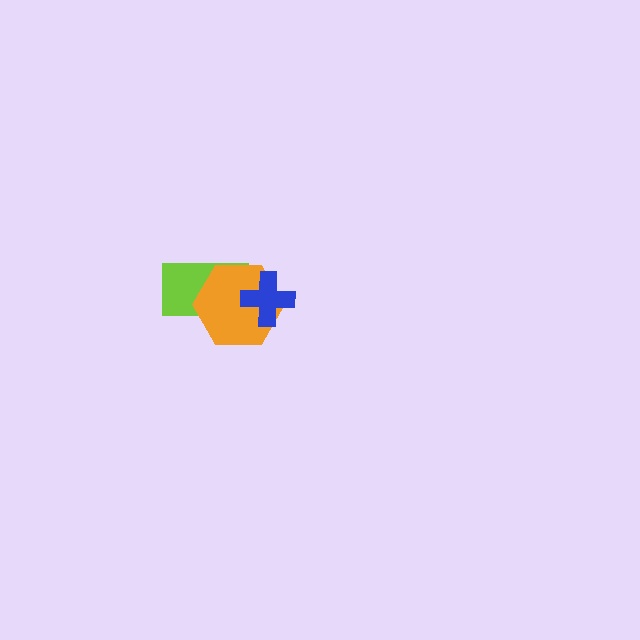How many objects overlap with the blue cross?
2 objects overlap with the blue cross.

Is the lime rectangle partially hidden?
Yes, it is partially covered by another shape.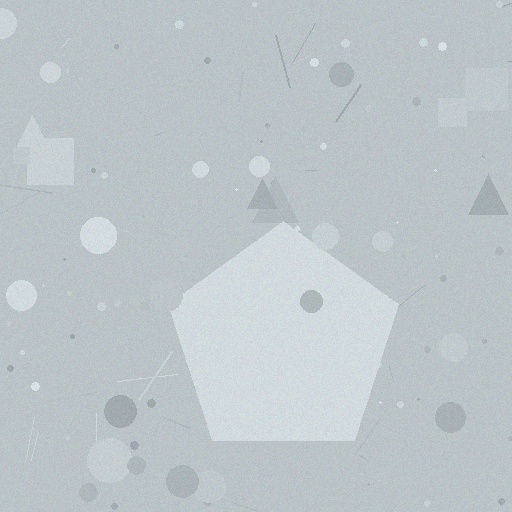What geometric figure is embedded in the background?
A pentagon is embedded in the background.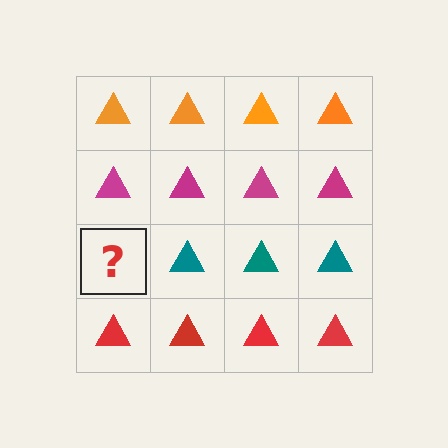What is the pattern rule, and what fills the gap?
The rule is that each row has a consistent color. The gap should be filled with a teal triangle.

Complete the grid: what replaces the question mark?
The question mark should be replaced with a teal triangle.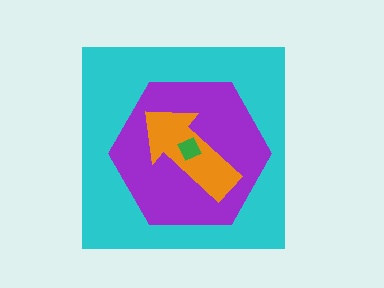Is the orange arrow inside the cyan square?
Yes.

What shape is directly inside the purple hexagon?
The orange arrow.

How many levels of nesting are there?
4.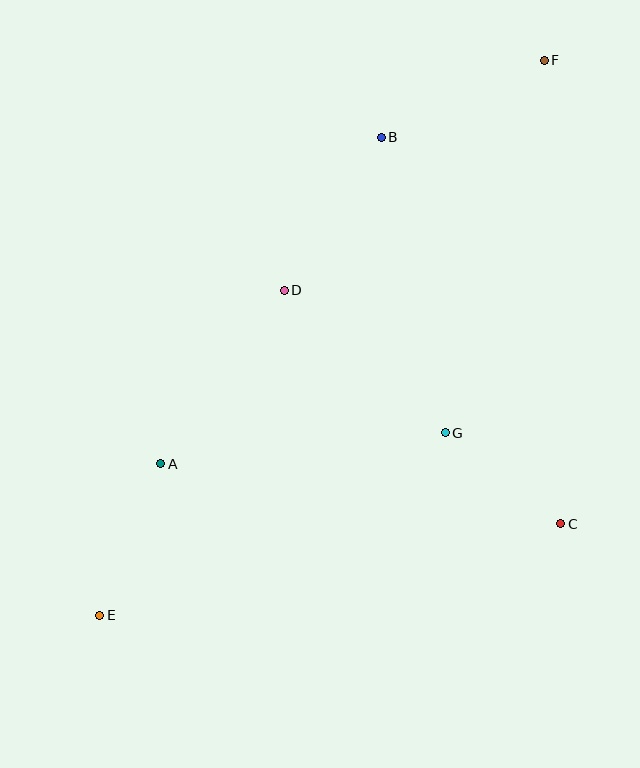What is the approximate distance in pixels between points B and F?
The distance between B and F is approximately 180 pixels.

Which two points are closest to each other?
Points C and G are closest to each other.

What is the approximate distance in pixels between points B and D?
The distance between B and D is approximately 181 pixels.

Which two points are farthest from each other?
Points E and F are farthest from each other.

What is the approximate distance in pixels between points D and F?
The distance between D and F is approximately 347 pixels.